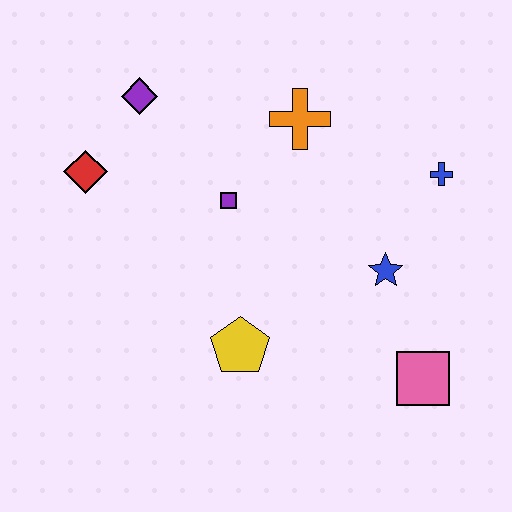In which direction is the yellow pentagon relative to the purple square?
The yellow pentagon is below the purple square.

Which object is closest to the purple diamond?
The red diamond is closest to the purple diamond.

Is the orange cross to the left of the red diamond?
No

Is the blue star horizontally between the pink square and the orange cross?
Yes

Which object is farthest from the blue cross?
The red diamond is farthest from the blue cross.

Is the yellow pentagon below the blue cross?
Yes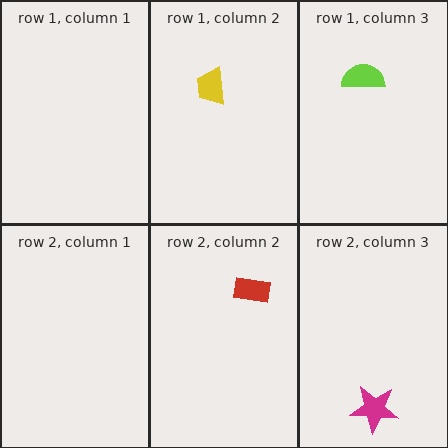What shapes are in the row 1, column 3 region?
The lime semicircle.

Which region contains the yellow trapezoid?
The row 1, column 2 region.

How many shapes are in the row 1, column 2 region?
1.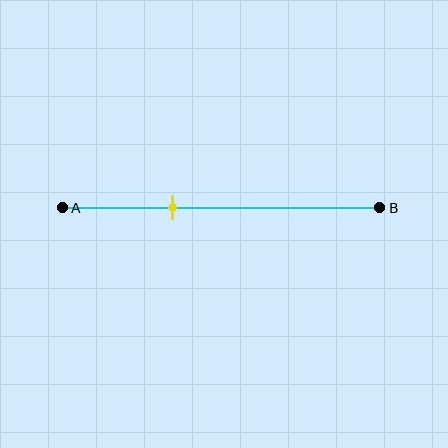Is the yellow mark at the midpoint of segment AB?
No, the mark is at about 35% from A, not at the 50% midpoint.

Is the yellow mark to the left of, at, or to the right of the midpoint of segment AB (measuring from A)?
The yellow mark is to the left of the midpoint of segment AB.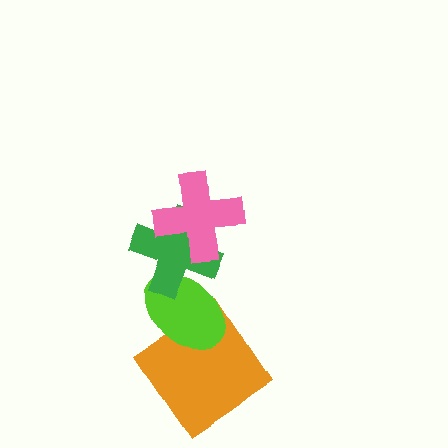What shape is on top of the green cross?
The pink cross is on top of the green cross.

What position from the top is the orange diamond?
The orange diamond is 4th from the top.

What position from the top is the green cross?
The green cross is 2nd from the top.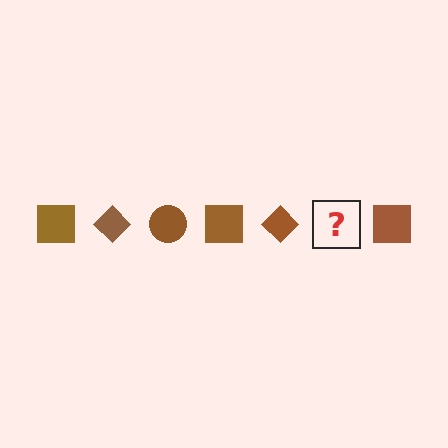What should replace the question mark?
The question mark should be replaced with a brown circle.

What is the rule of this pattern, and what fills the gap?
The rule is that the pattern cycles through square, diamond, circle shapes in brown. The gap should be filled with a brown circle.